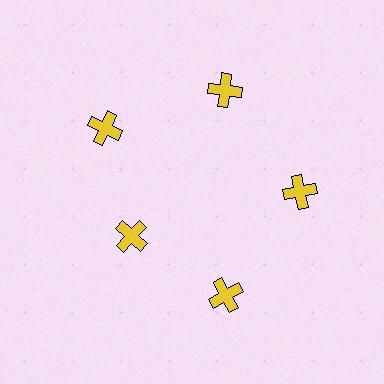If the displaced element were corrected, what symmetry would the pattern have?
It would have 5-fold rotational symmetry — the pattern would map onto itself every 72 degrees.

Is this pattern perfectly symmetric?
No. The 5 yellow crosses are arranged in a ring, but one element near the 8 o'clock position is pulled inward toward the center, breaking the 5-fold rotational symmetry.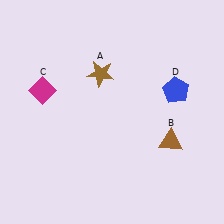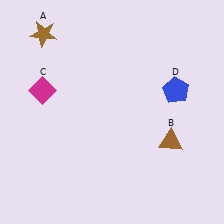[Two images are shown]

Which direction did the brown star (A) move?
The brown star (A) moved left.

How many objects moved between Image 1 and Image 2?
1 object moved between the two images.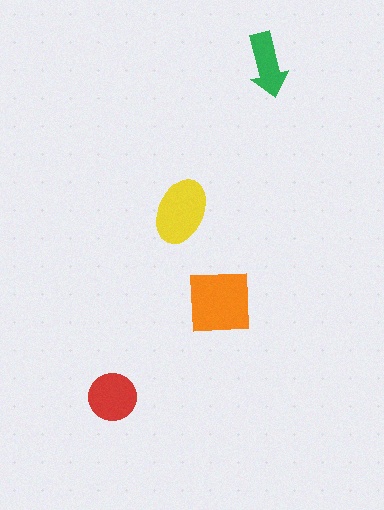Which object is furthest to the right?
The green arrow is rightmost.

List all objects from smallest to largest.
The green arrow, the red circle, the yellow ellipse, the orange square.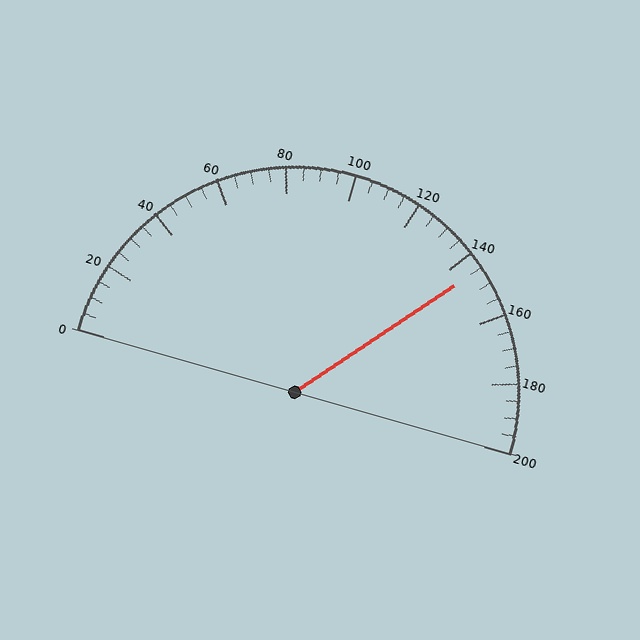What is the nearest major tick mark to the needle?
The nearest major tick mark is 140.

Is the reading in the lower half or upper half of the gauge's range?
The reading is in the upper half of the range (0 to 200).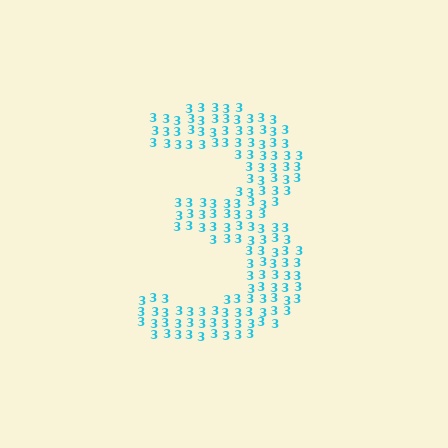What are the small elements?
The small elements are digit 3's.